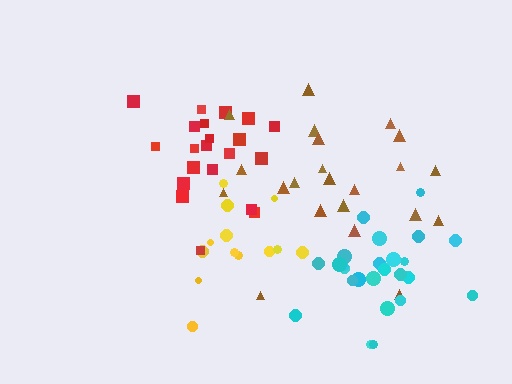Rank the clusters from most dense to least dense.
cyan, red, yellow, brown.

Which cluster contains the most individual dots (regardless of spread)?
Cyan (26).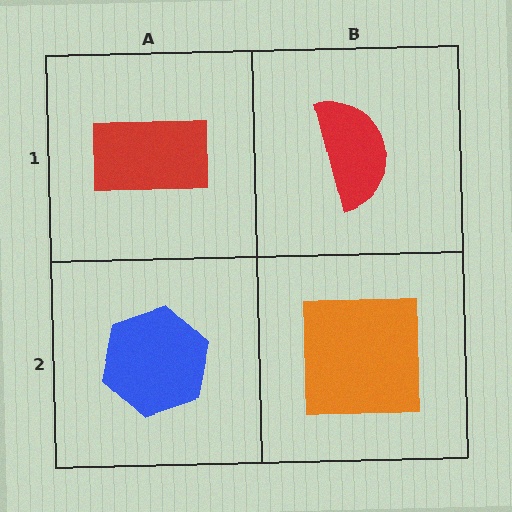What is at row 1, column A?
A red rectangle.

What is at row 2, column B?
An orange square.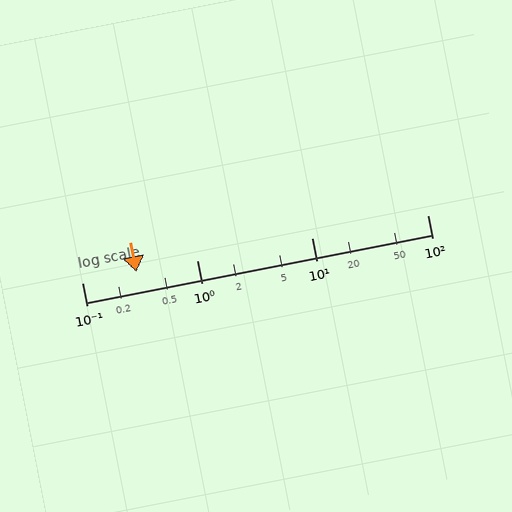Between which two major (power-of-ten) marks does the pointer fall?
The pointer is between 0.1 and 1.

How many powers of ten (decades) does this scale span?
The scale spans 3 decades, from 0.1 to 100.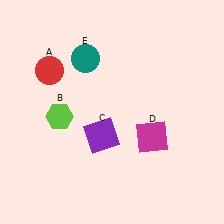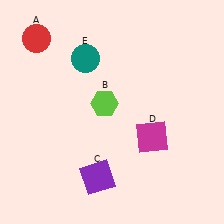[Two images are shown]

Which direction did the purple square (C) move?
The purple square (C) moved down.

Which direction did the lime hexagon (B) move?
The lime hexagon (B) moved right.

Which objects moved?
The objects that moved are: the red circle (A), the lime hexagon (B), the purple square (C).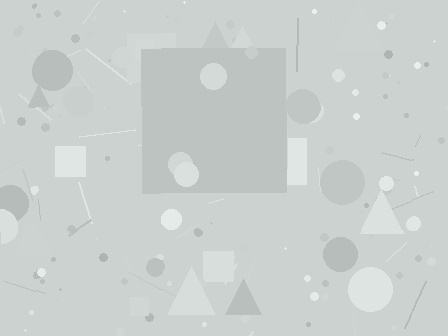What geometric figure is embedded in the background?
A square is embedded in the background.